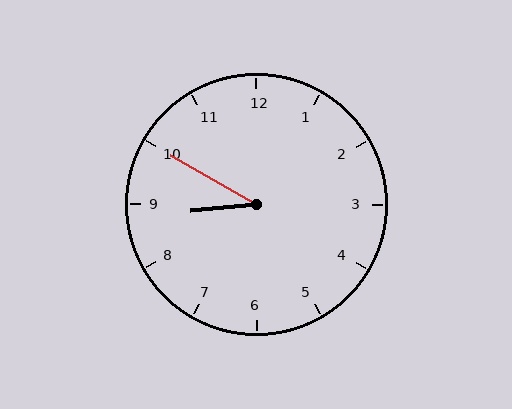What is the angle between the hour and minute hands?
Approximately 35 degrees.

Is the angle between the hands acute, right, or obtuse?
It is acute.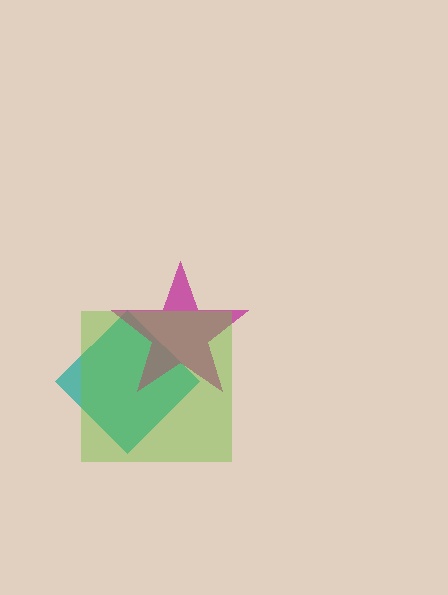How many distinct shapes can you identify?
There are 3 distinct shapes: a teal diamond, a magenta star, a lime square.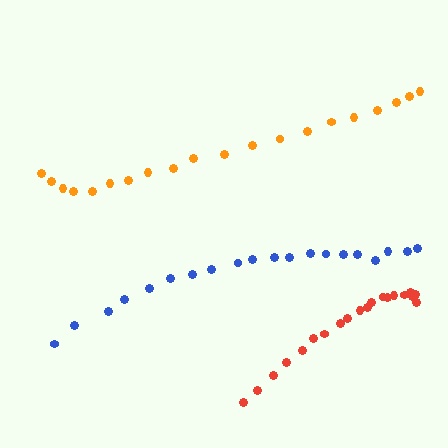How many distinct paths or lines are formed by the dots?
There are 3 distinct paths.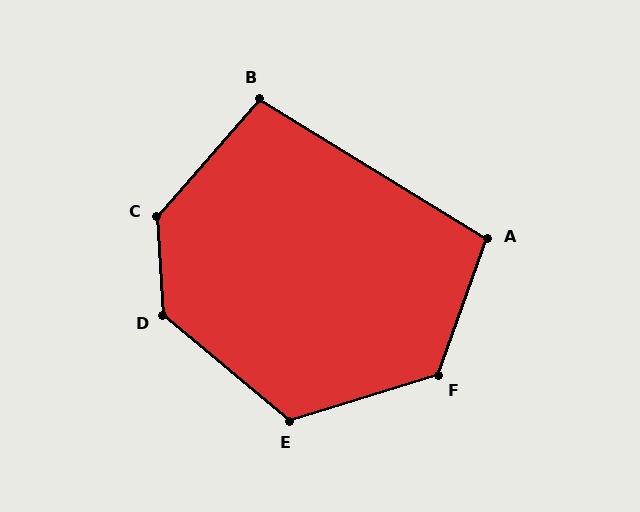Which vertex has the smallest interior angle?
B, at approximately 100 degrees.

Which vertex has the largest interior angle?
C, at approximately 135 degrees.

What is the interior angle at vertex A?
Approximately 102 degrees (obtuse).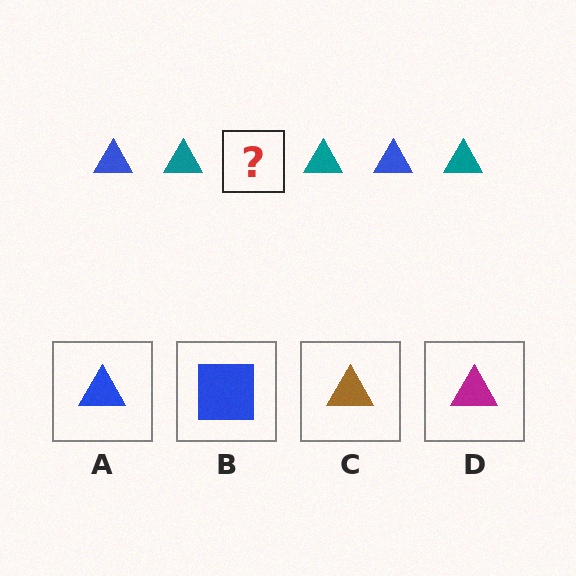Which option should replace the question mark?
Option A.